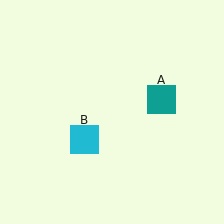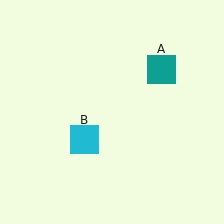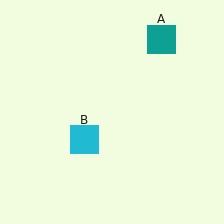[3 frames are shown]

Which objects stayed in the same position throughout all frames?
Cyan square (object B) remained stationary.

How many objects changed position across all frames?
1 object changed position: teal square (object A).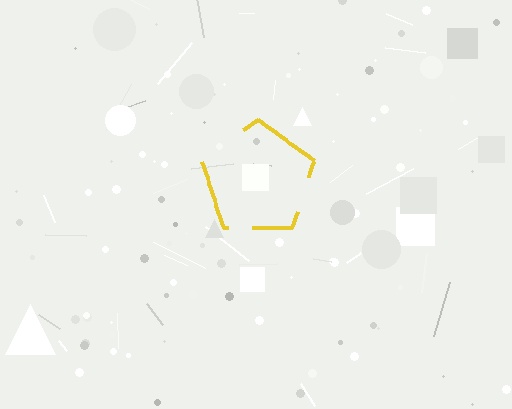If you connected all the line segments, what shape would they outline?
They would outline a pentagon.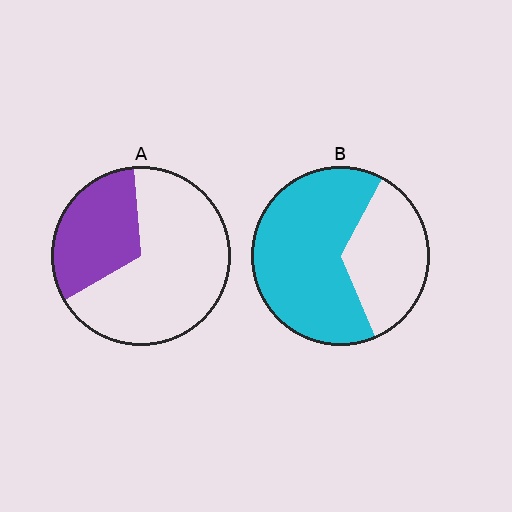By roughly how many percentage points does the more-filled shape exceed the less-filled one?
By roughly 30 percentage points (B over A).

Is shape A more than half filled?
No.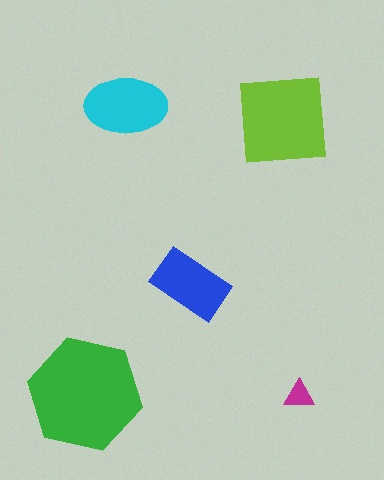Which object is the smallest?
The magenta triangle.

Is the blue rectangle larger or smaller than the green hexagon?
Smaller.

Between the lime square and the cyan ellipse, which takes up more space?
The lime square.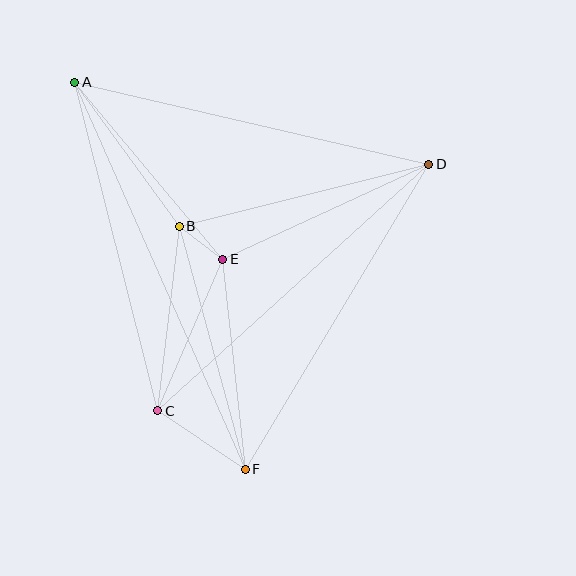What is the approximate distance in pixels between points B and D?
The distance between B and D is approximately 257 pixels.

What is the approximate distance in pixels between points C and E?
The distance between C and E is approximately 165 pixels.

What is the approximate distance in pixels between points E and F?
The distance between E and F is approximately 211 pixels.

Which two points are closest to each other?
Points B and E are closest to each other.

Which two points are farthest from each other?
Points A and F are farthest from each other.